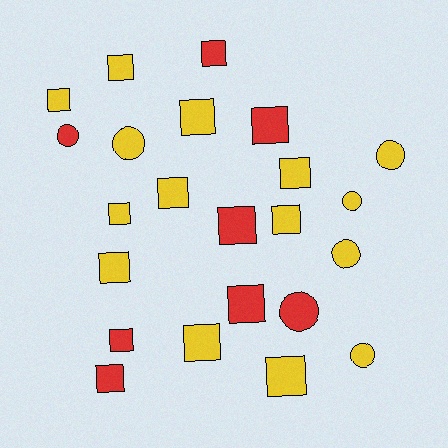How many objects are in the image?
There are 23 objects.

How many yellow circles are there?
There are 5 yellow circles.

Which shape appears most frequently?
Square, with 16 objects.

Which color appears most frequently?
Yellow, with 15 objects.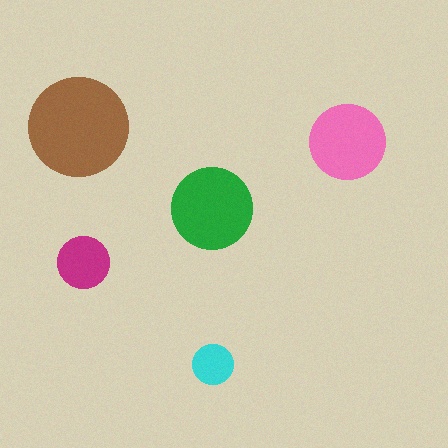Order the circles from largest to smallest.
the brown one, the green one, the pink one, the magenta one, the cyan one.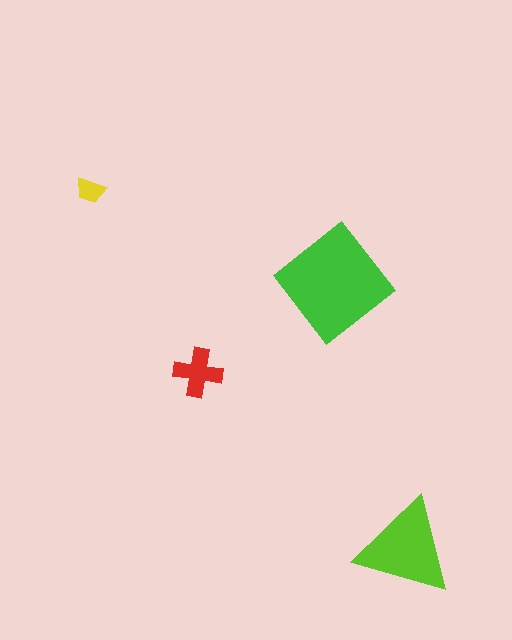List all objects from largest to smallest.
The green diamond, the lime triangle, the red cross, the yellow trapezoid.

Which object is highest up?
The yellow trapezoid is topmost.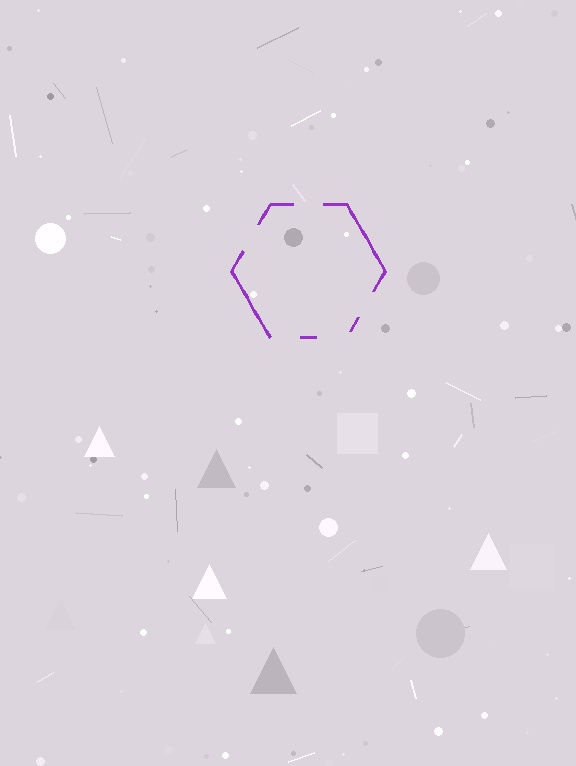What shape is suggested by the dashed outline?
The dashed outline suggests a hexagon.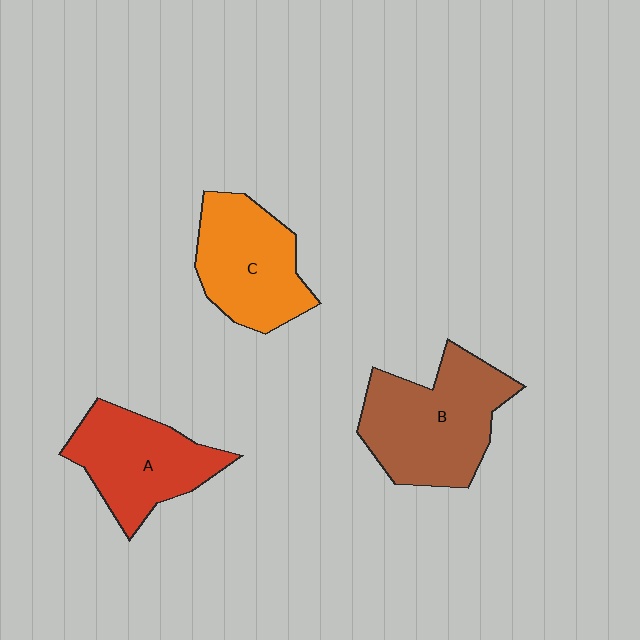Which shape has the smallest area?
Shape A (red).